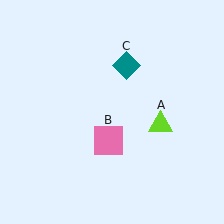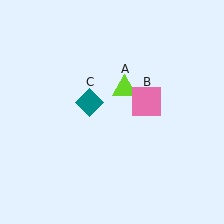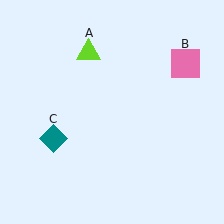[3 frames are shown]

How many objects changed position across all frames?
3 objects changed position: lime triangle (object A), pink square (object B), teal diamond (object C).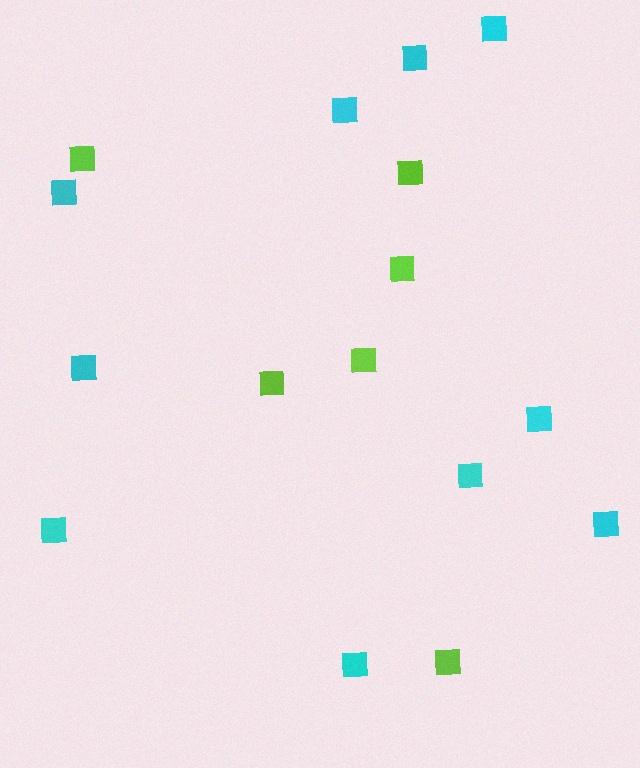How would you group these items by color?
There are 2 groups: one group of lime squares (6) and one group of cyan squares (10).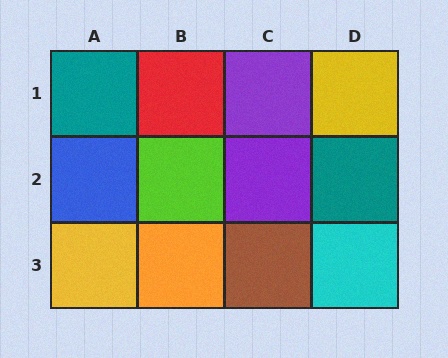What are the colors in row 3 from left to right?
Yellow, orange, brown, cyan.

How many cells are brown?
1 cell is brown.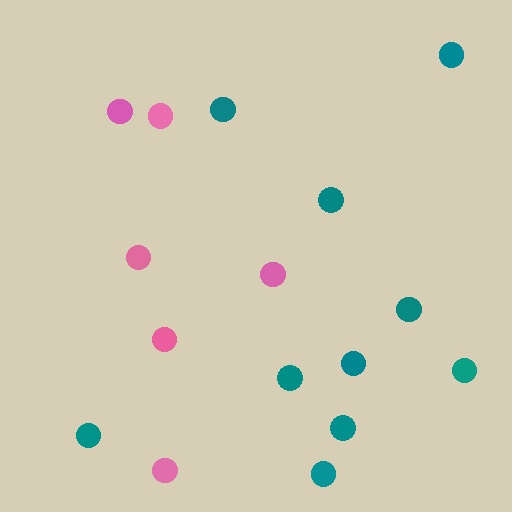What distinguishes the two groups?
There are 2 groups: one group of pink circles (6) and one group of teal circles (10).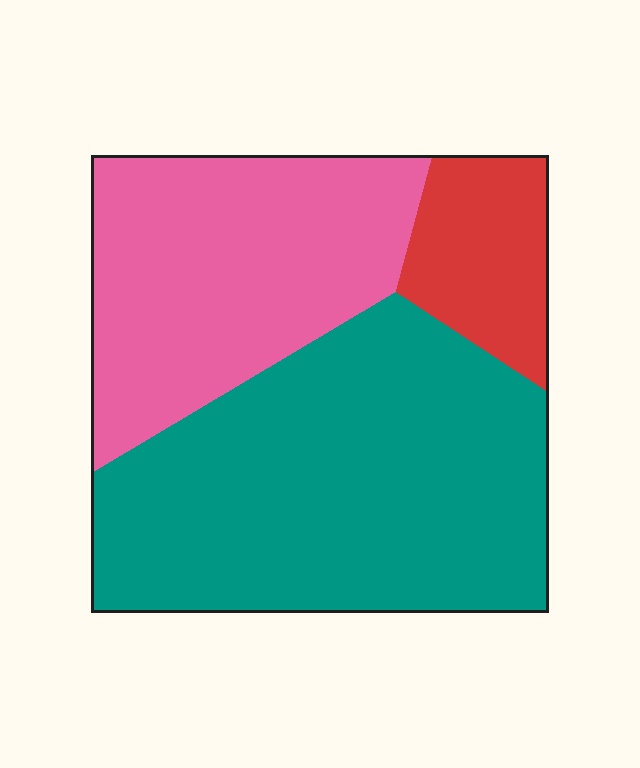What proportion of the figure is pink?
Pink takes up about one third (1/3) of the figure.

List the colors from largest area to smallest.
From largest to smallest: teal, pink, red.